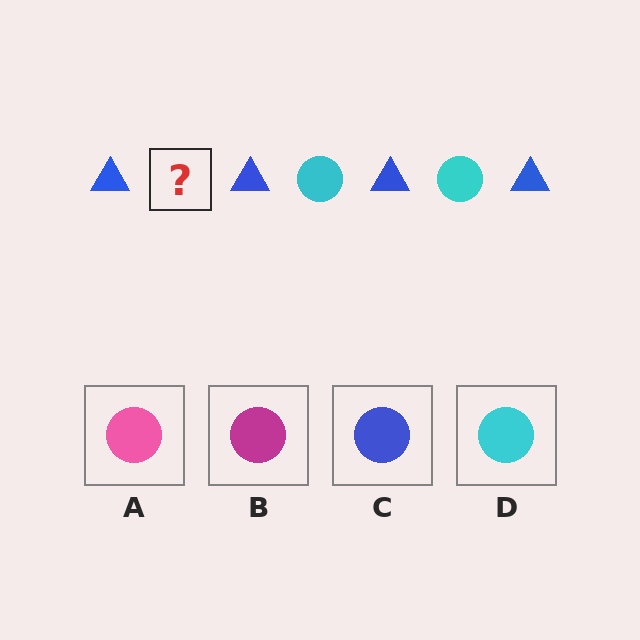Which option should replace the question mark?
Option D.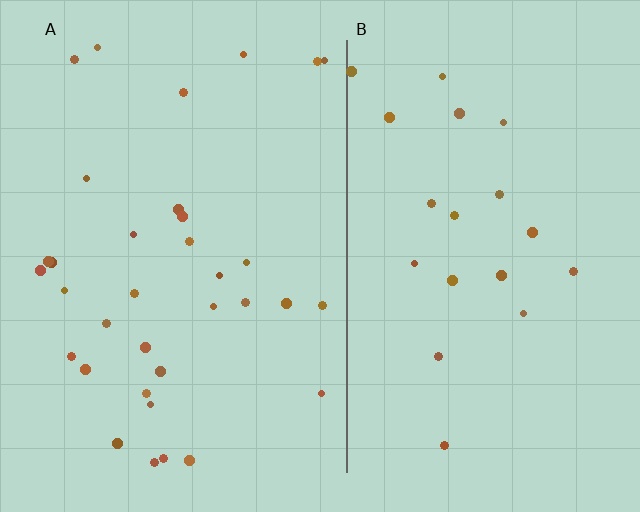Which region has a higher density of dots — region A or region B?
A (the left).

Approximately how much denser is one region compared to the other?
Approximately 1.8× — region A over region B.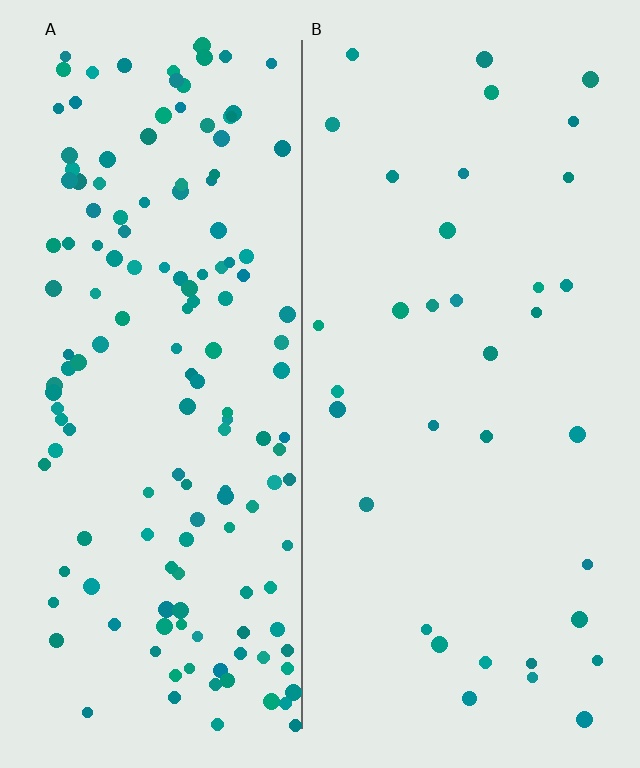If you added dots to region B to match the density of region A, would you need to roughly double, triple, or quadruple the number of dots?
Approximately quadruple.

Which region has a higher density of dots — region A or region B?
A (the left).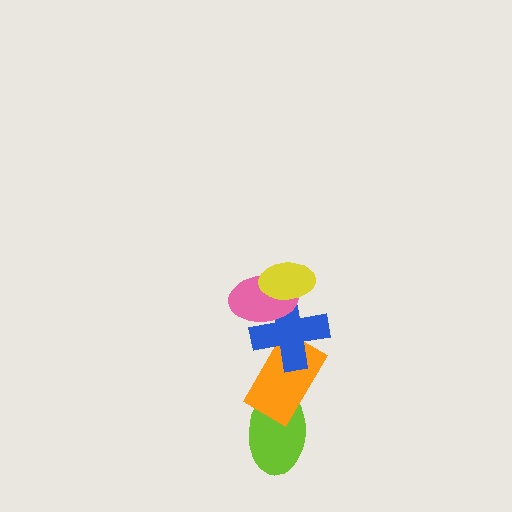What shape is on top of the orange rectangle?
The blue cross is on top of the orange rectangle.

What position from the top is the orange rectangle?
The orange rectangle is 4th from the top.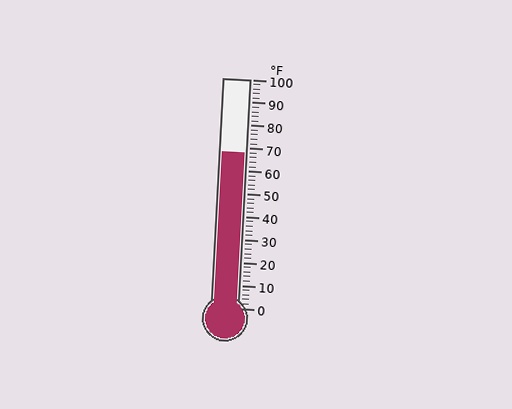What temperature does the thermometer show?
The thermometer shows approximately 68°F.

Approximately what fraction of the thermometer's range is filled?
The thermometer is filled to approximately 70% of its range.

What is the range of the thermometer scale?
The thermometer scale ranges from 0°F to 100°F.